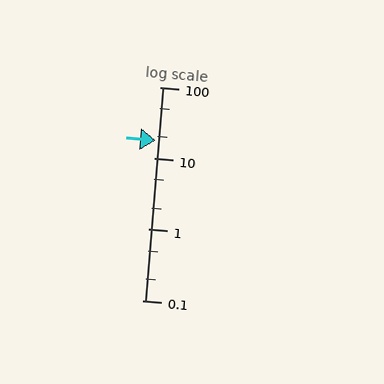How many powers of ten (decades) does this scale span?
The scale spans 3 decades, from 0.1 to 100.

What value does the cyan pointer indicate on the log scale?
The pointer indicates approximately 18.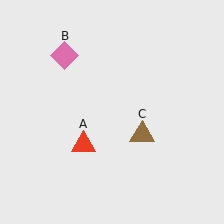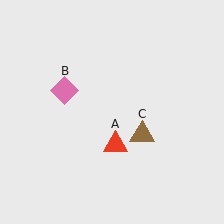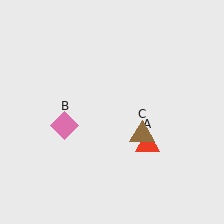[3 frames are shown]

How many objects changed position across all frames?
2 objects changed position: red triangle (object A), pink diamond (object B).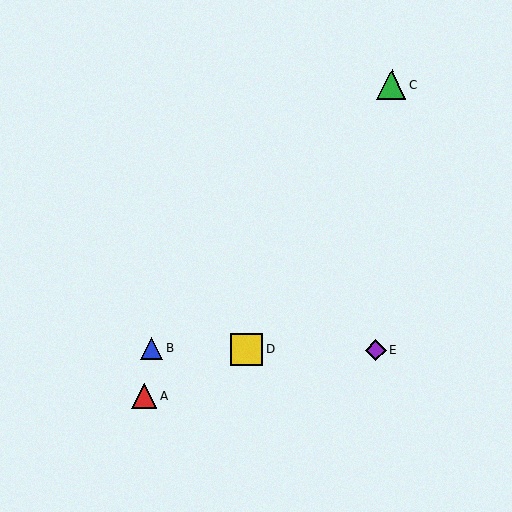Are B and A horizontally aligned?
No, B is at y≈348 and A is at y≈396.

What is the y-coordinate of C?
Object C is at y≈85.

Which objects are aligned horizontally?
Objects B, D, E are aligned horizontally.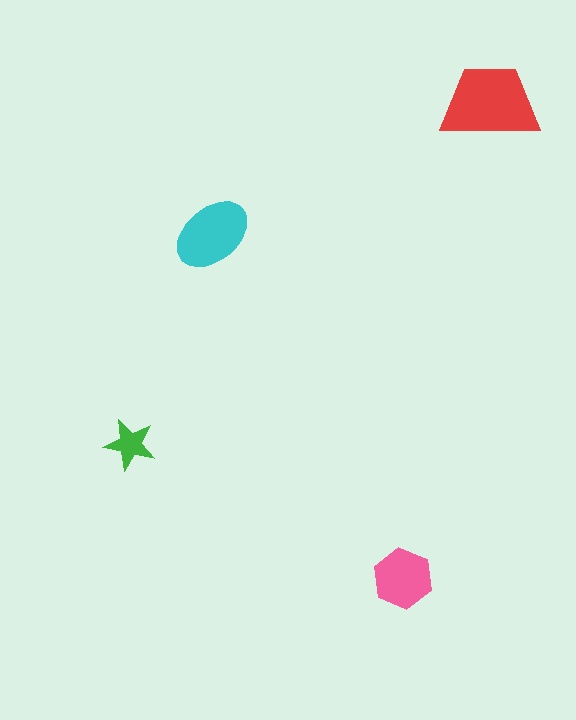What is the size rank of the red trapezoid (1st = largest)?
1st.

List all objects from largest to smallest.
The red trapezoid, the cyan ellipse, the pink hexagon, the green star.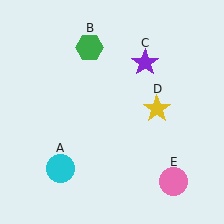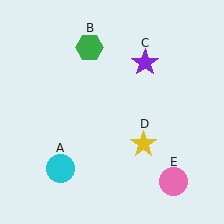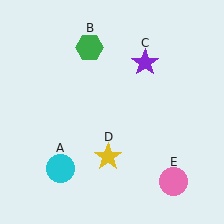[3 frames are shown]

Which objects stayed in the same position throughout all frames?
Cyan circle (object A) and green hexagon (object B) and purple star (object C) and pink circle (object E) remained stationary.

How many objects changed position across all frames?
1 object changed position: yellow star (object D).